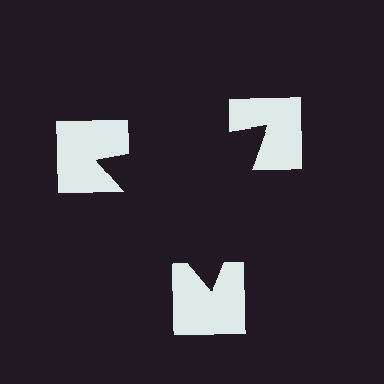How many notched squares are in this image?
There are 3 — one at each vertex of the illusory triangle.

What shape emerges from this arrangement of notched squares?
An illusory triangle — its edges are inferred from the aligned wedge cuts in the notched squares, not physically drawn.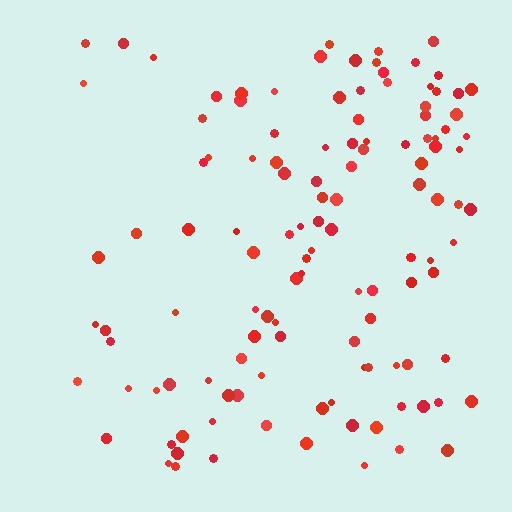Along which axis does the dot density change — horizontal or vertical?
Horizontal.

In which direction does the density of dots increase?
From left to right, with the right side densest.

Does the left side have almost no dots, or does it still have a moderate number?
Still a moderate number, just noticeably fewer than the right.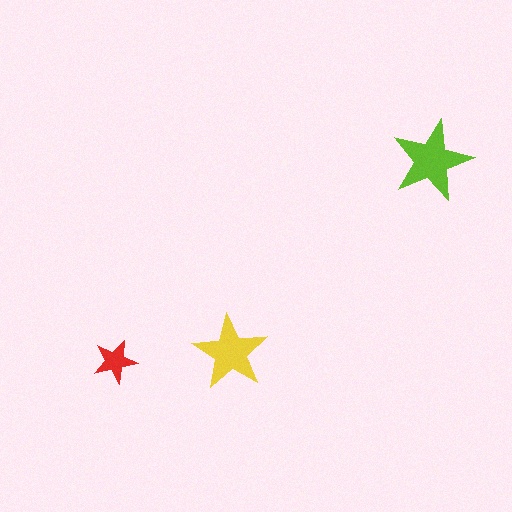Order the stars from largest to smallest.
the lime one, the yellow one, the red one.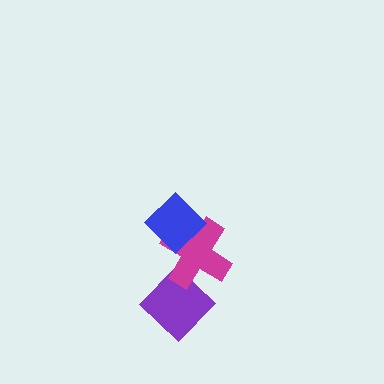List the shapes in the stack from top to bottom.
From top to bottom: the blue diamond, the magenta cross, the purple diamond.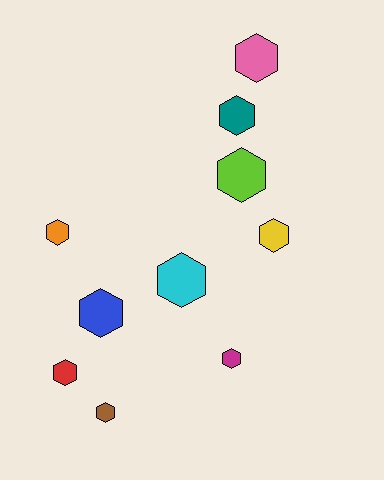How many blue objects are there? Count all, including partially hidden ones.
There is 1 blue object.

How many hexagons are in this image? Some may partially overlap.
There are 10 hexagons.